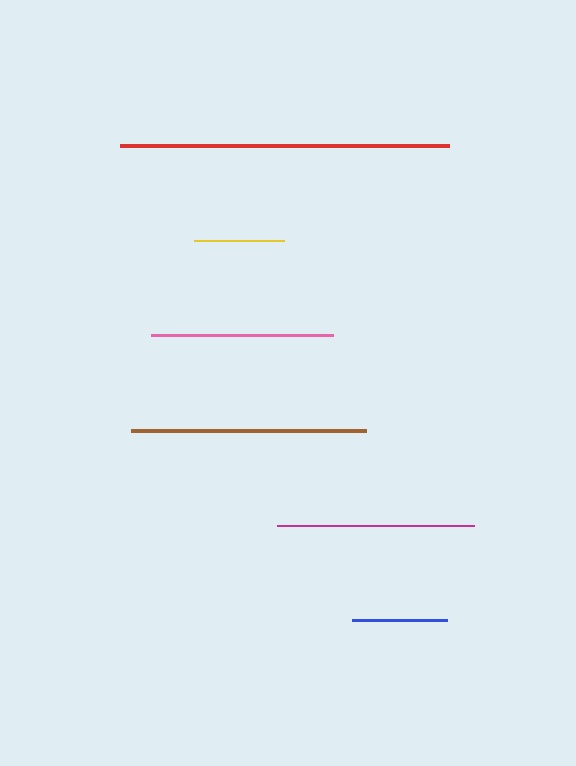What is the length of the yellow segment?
The yellow segment is approximately 90 pixels long.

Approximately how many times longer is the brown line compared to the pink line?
The brown line is approximately 1.3 times the length of the pink line.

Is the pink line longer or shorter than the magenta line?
The magenta line is longer than the pink line.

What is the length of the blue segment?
The blue segment is approximately 95 pixels long.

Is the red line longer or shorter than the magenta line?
The red line is longer than the magenta line.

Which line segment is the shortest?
The yellow line is the shortest at approximately 90 pixels.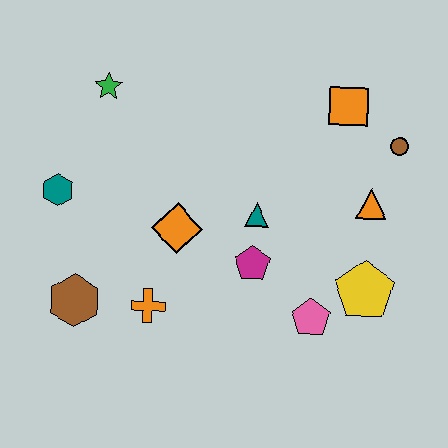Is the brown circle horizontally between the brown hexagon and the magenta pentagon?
No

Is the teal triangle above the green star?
No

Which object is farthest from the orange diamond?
The brown circle is farthest from the orange diamond.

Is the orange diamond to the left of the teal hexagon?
No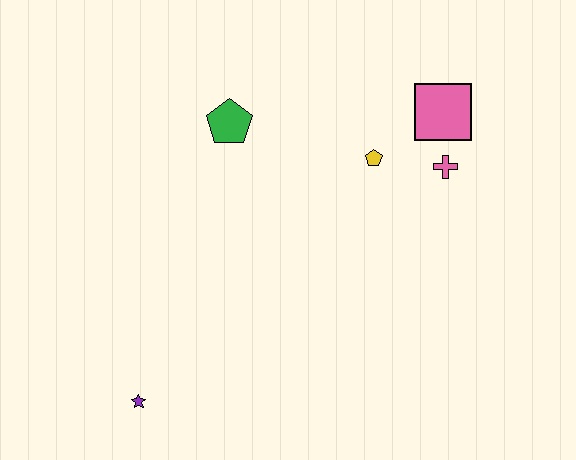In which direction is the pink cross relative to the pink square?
The pink cross is below the pink square.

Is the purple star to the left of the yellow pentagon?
Yes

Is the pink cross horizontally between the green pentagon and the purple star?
No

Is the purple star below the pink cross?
Yes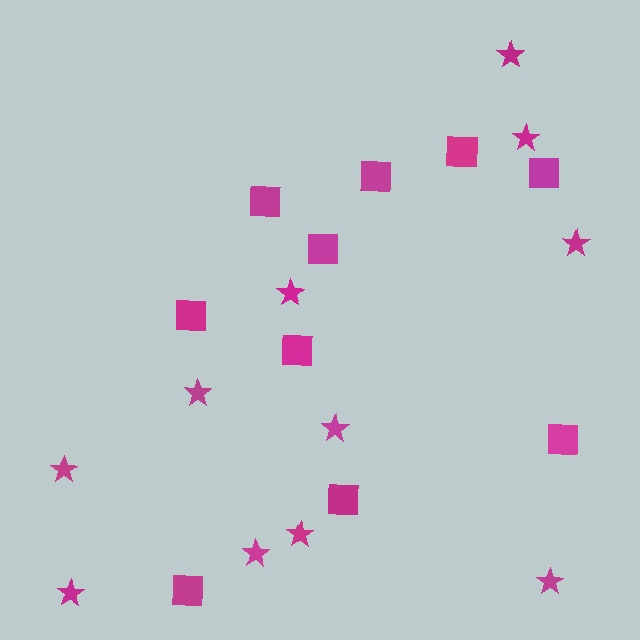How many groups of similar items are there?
There are 2 groups: one group of stars (11) and one group of squares (10).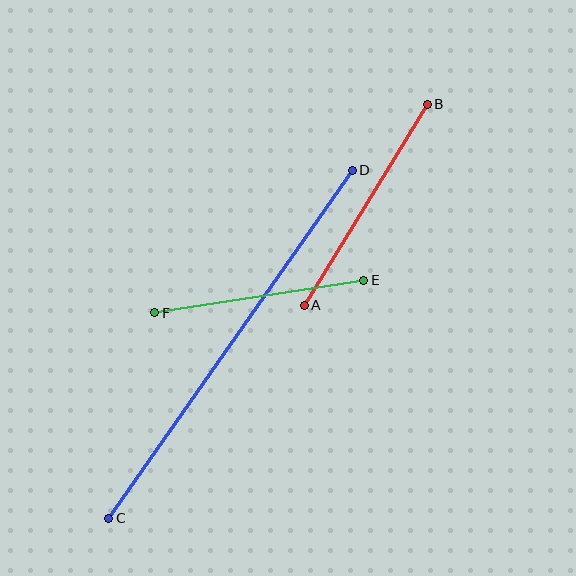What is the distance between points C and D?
The distance is approximately 425 pixels.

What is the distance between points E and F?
The distance is approximately 211 pixels.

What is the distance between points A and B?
The distance is approximately 236 pixels.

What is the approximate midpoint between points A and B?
The midpoint is at approximately (366, 205) pixels.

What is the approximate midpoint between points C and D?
The midpoint is at approximately (231, 344) pixels.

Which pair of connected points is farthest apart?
Points C and D are farthest apart.